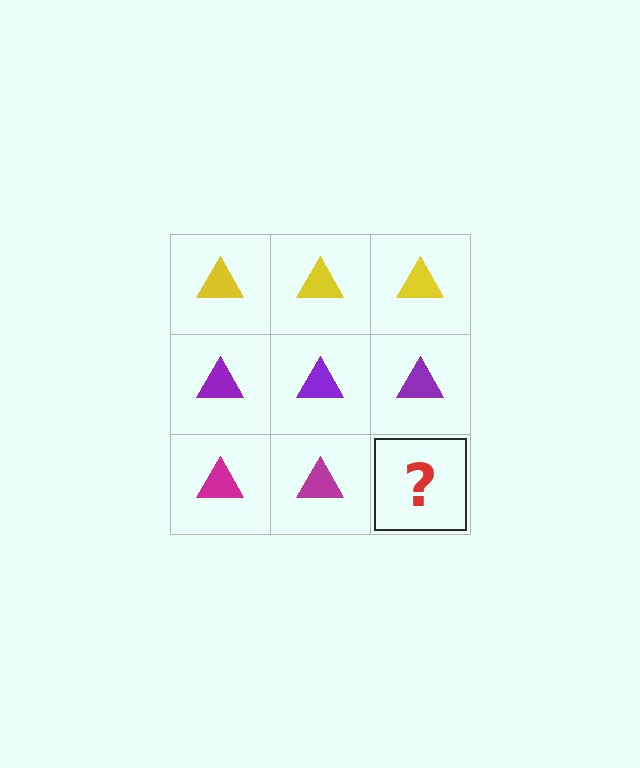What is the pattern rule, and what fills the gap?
The rule is that each row has a consistent color. The gap should be filled with a magenta triangle.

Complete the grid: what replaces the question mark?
The question mark should be replaced with a magenta triangle.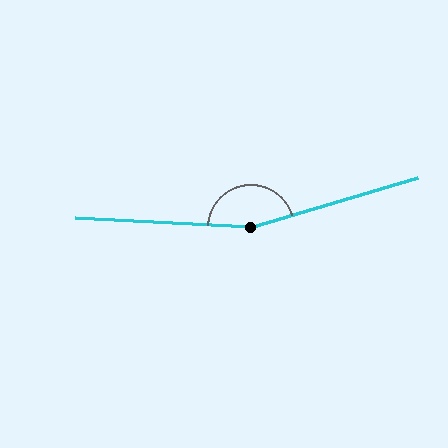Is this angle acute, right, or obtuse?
It is obtuse.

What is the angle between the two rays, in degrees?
Approximately 160 degrees.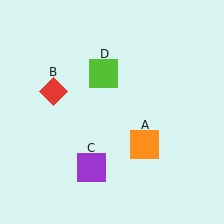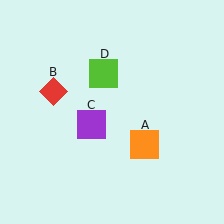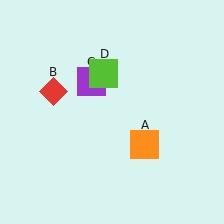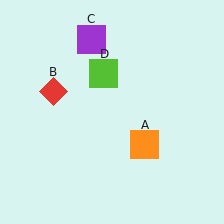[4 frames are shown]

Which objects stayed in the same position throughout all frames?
Orange square (object A) and red diamond (object B) and lime square (object D) remained stationary.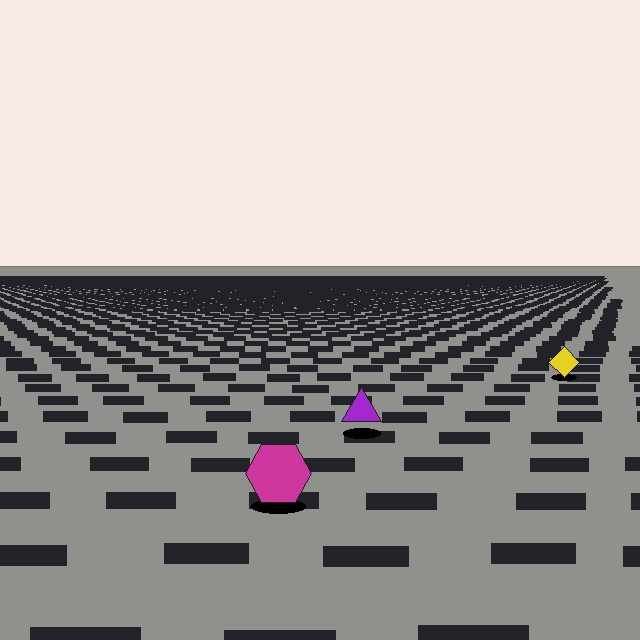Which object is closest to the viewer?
The magenta hexagon is closest. The texture marks near it are larger and more spread out.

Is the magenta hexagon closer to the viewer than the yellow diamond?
Yes. The magenta hexagon is closer — you can tell from the texture gradient: the ground texture is coarser near it.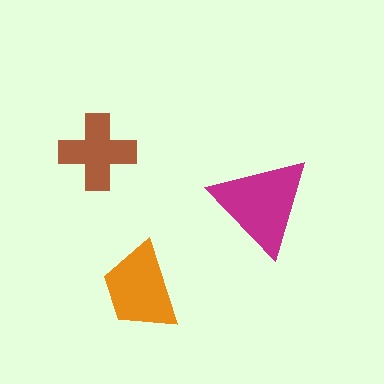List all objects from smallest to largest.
The brown cross, the orange trapezoid, the magenta triangle.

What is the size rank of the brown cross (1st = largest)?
3rd.